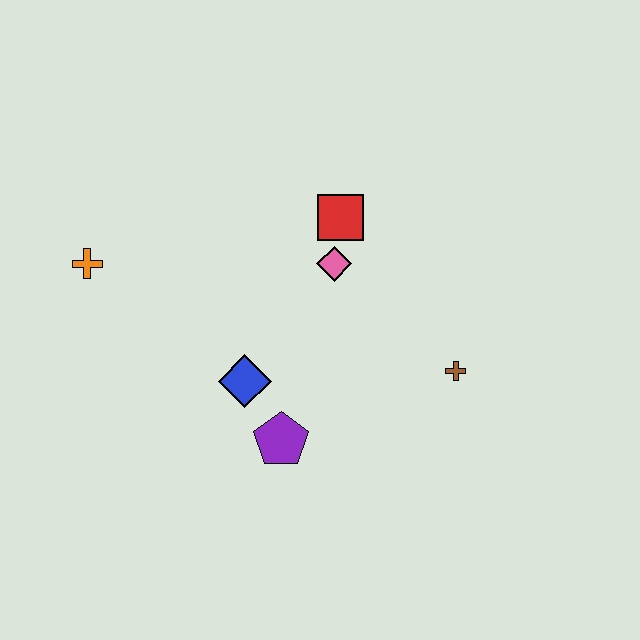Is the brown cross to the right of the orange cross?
Yes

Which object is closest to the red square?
The pink diamond is closest to the red square.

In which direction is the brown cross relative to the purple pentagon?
The brown cross is to the right of the purple pentagon.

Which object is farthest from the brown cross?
The orange cross is farthest from the brown cross.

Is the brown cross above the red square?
No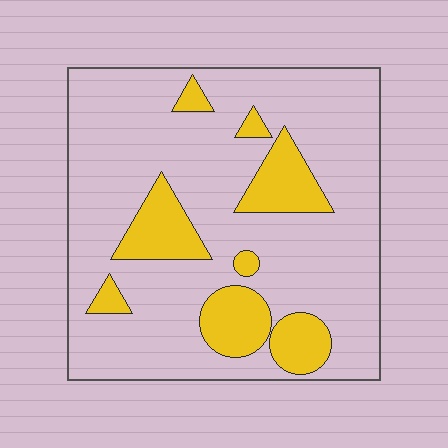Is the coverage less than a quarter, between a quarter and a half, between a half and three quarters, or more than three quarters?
Less than a quarter.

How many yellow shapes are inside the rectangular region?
8.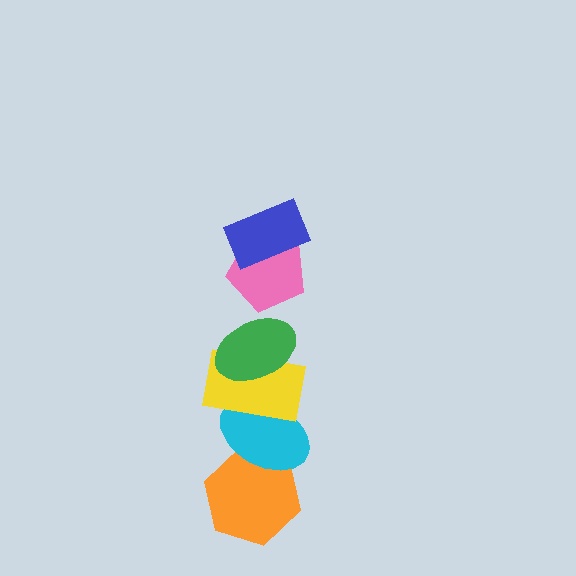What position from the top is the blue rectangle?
The blue rectangle is 1st from the top.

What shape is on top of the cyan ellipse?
The yellow rectangle is on top of the cyan ellipse.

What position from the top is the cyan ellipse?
The cyan ellipse is 5th from the top.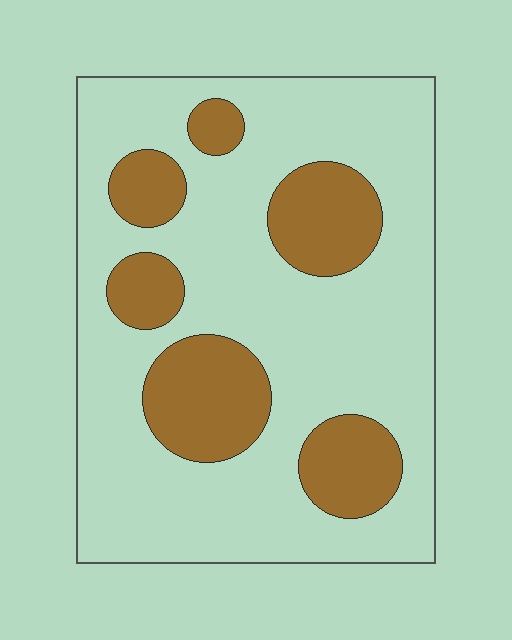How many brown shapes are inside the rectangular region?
6.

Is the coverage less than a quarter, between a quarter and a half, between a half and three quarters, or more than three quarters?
Between a quarter and a half.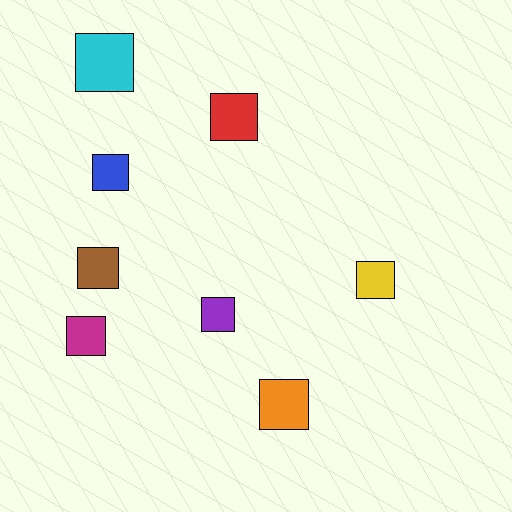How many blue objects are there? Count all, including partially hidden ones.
There is 1 blue object.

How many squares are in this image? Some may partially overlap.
There are 8 squares.